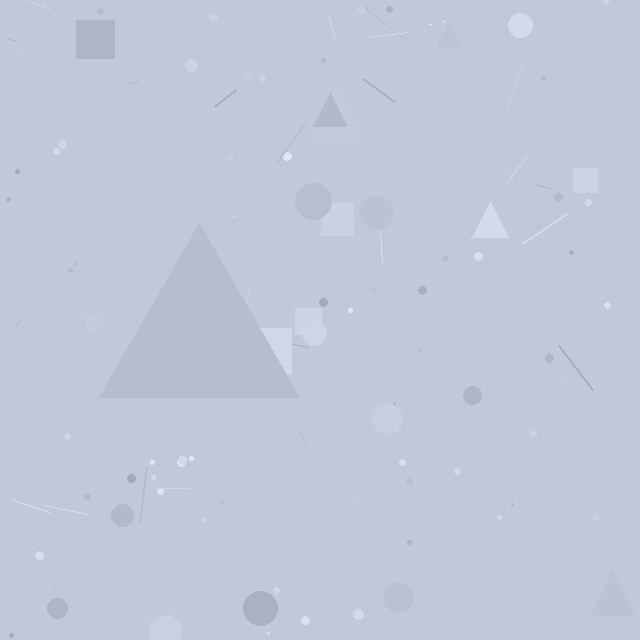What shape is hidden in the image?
A triangle is hidden in the image.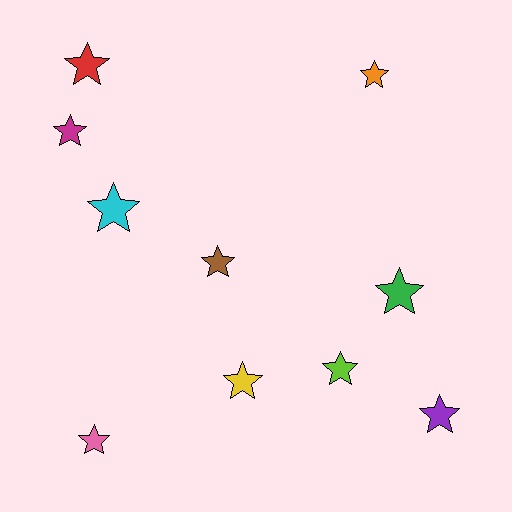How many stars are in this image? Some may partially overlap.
There are 10 stars.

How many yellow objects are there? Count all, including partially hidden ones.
There is 1 yellow object.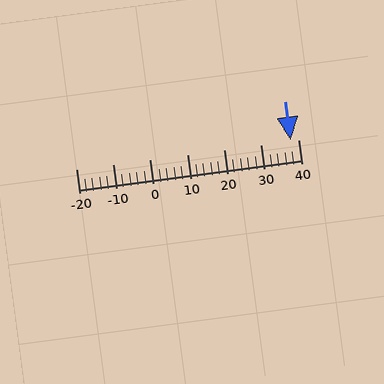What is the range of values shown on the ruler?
The ruler shows values from -20 to 40.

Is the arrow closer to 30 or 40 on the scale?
The arrow is closer to 40.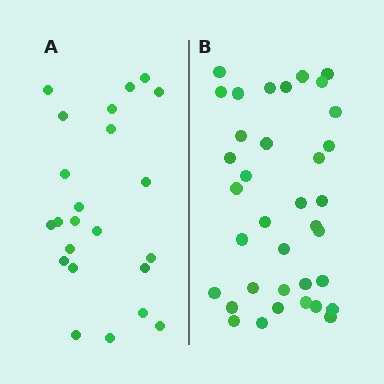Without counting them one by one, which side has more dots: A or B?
Region B (the right region) has more dots.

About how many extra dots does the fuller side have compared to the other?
Region B has approximately 15 more dots than region A.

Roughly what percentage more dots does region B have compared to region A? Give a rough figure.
About 55% more.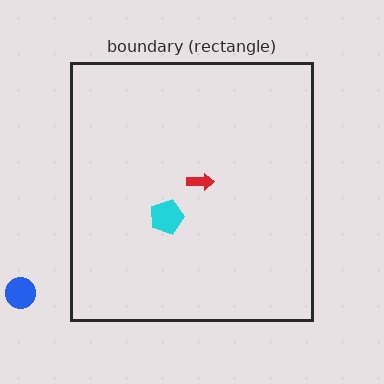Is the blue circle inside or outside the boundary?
Outside.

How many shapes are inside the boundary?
2 inside, 1 outside.